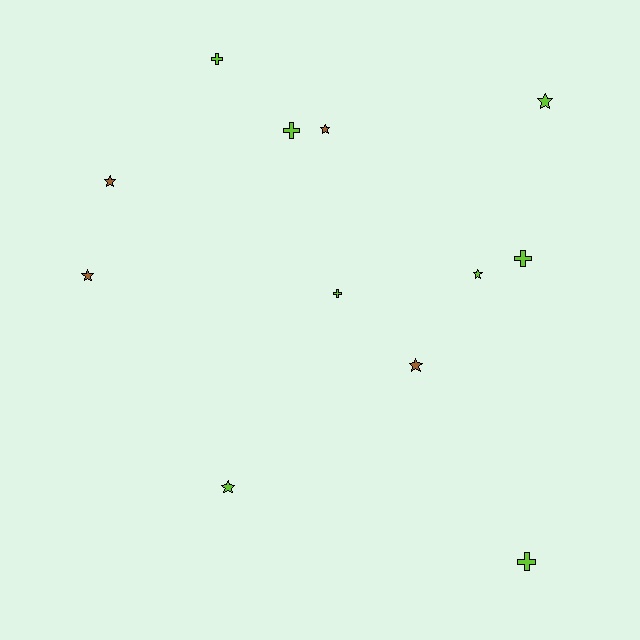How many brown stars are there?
There are 4 brown stars.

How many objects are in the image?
There are 12 objects.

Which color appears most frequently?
Lime, with 8 objects.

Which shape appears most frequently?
Star, with 7 objects.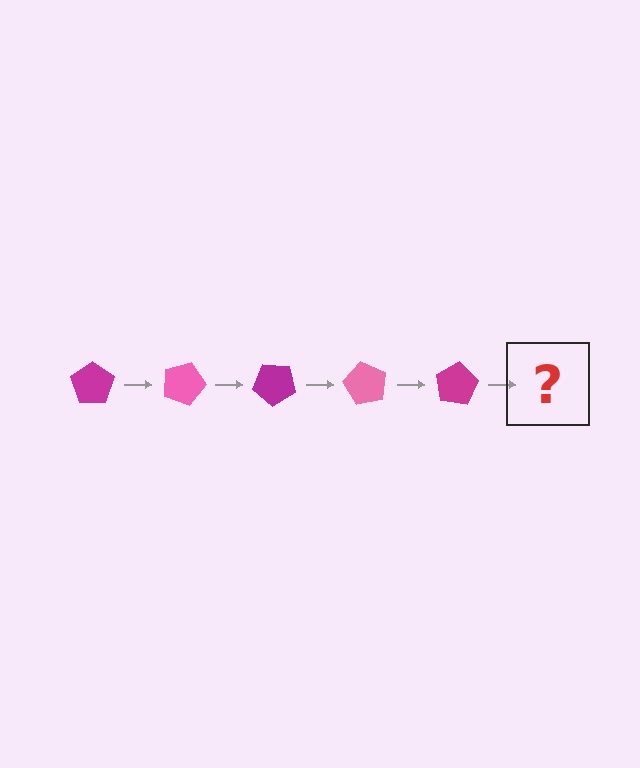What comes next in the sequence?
The next element should be a pink pentagon, rotated 100 degrees from the start.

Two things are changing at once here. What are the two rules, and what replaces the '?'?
The two rules are that it rotates 20 degrees each step and the color cycles through magenta and pink. The '?' should be a pink pentagon, rotated 100 degrees from the start.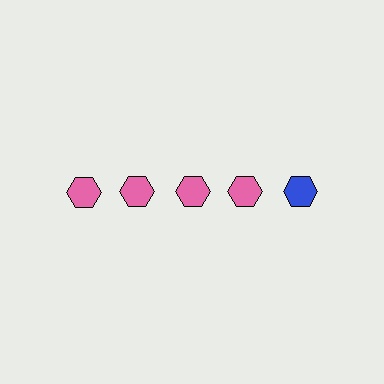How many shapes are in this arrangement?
There are 5 shapes arranged in a grid pattern.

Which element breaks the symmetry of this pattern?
The blue hexagon in the top row, rightmost column breaks the symmetry. All other shapes are pink hexagons.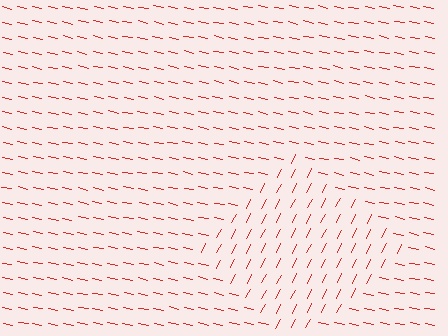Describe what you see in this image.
The image is filled with small red line segments. A diamond region in the image has lines oriented differently from the surrounding lines, creating a visible texture boundary.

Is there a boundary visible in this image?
Yes, there is a texture boundary formed by a change in line orientation.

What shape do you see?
I see a diamond.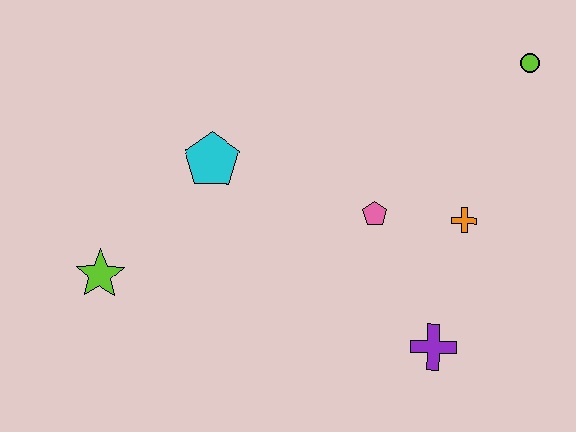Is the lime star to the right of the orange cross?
No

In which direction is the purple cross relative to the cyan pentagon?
The purple cross is to the right of the cyan pentagon.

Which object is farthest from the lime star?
The lime circle is farthest from the lime star.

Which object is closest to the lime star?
The cyan pentagon is closest to the lime star.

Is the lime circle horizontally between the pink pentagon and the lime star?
No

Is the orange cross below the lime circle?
Yes